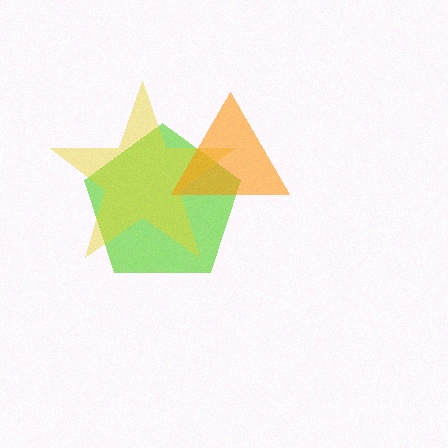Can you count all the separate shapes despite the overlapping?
Yes, there are 3 separate shapes.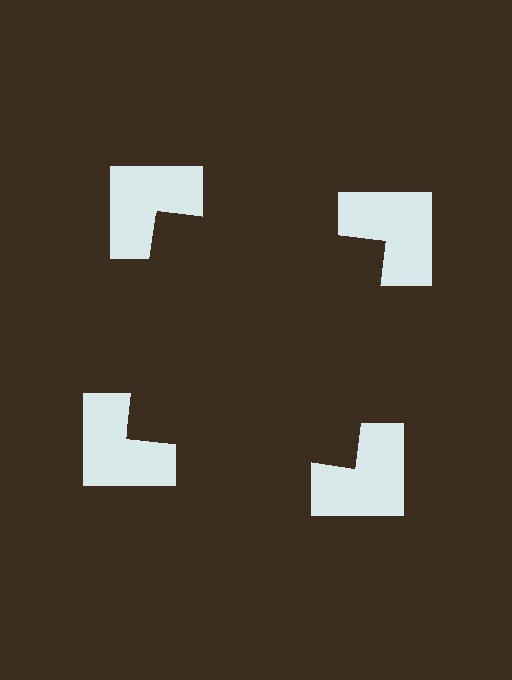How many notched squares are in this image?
There are 4 — one at each vertex of the illusory square.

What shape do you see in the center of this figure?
An illusory square — its edges are inferred from the aligned wedge cuts in the notched squares, not physically drawn.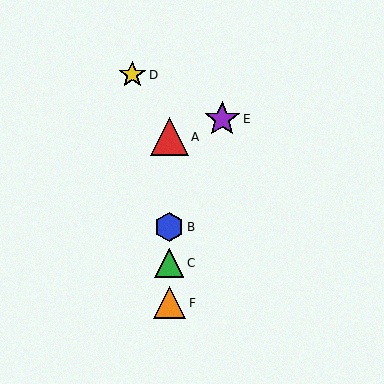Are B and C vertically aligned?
Yes, both are at x≈169.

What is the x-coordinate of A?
Object A is at x≈169.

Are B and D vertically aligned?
No, B is at x≈169 and D is at x≈132.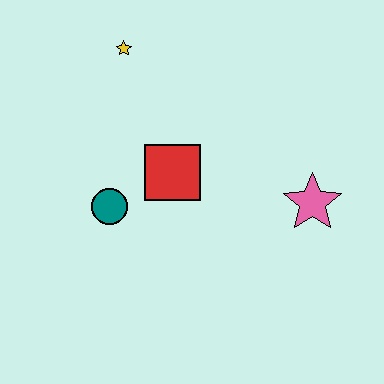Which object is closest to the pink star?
The red square is closest to the pink star.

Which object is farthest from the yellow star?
The pink star is farthest from the yellow star.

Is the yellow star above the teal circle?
Yes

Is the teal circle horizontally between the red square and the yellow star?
No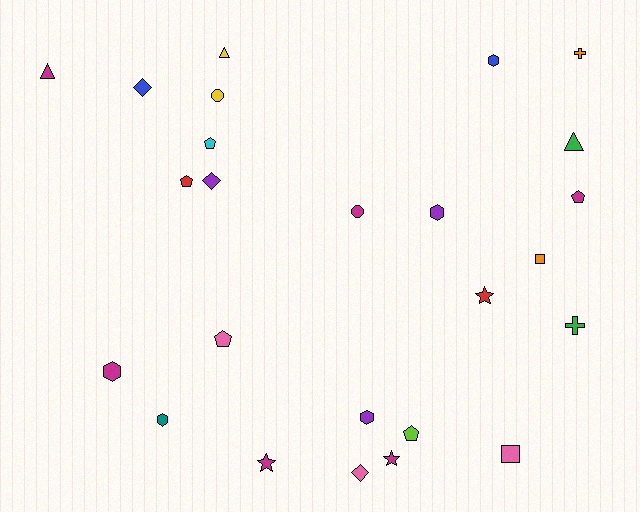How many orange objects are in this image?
There are 2 orange objects.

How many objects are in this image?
There are 25 objects.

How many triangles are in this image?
There are 3 triangles.